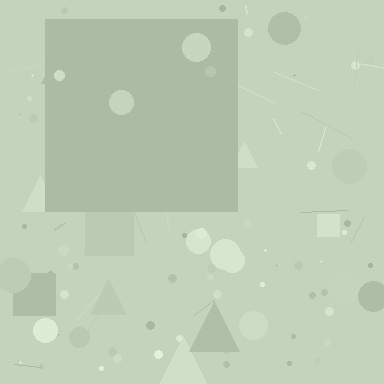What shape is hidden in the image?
A square is hidden in the image.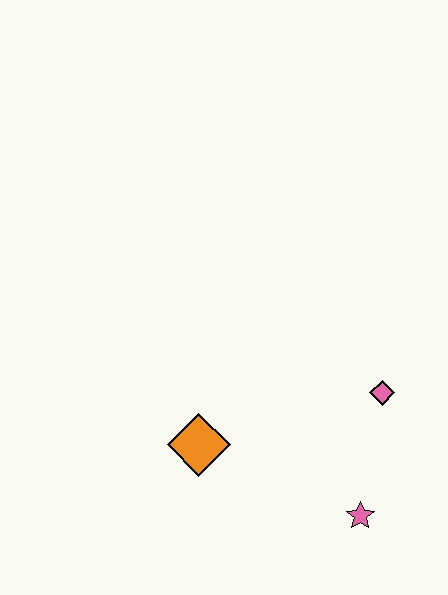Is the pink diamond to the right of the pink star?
Yes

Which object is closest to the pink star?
The pink diamond is closest to the pink star.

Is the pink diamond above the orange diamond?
Yes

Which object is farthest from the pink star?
The orange diamond is farthest from the pink star.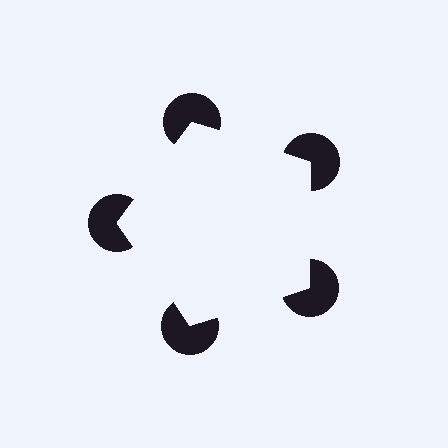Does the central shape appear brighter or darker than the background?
It typically appears slightly brighter than the background, even though no actual brightness change is drawn.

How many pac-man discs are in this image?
There are 5 — one at each vertex of the illusory pentagon.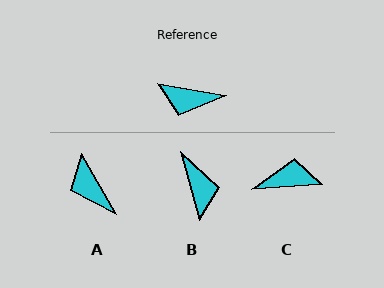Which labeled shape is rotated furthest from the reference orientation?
C, about 166 degrees away.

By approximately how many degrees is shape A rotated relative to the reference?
Approximately 49 degrees clockwise.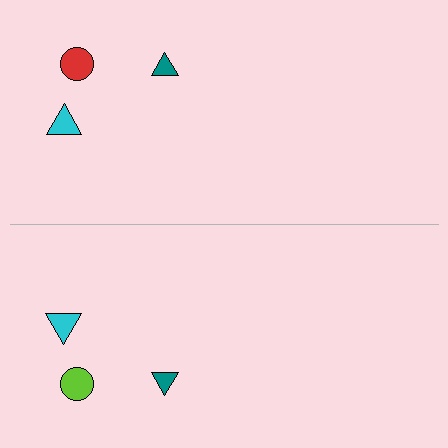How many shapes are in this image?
There are 6 shapes in this image.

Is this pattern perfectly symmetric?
No, the pattern is not perfectly symmetric. The lime circle on the bottom side breaks the symmetry — its mirror counterpart is red.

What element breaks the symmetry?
The lime circle on the bottom side breaks the symmetry — its mirror counterpart is red.